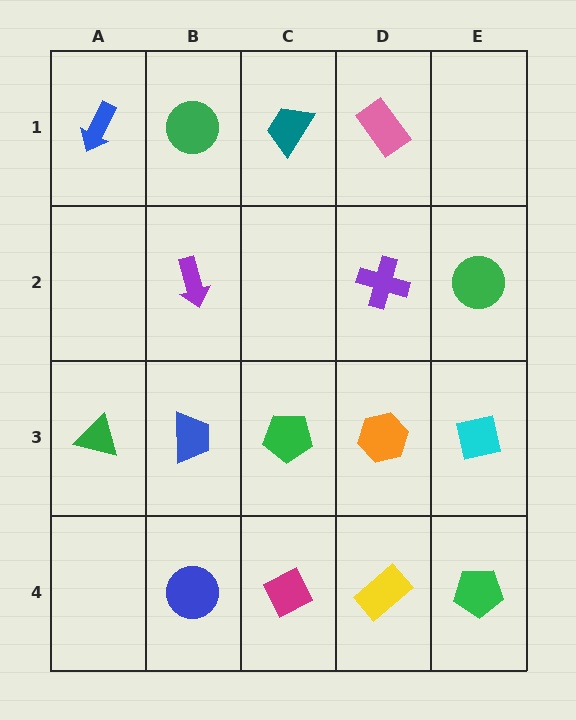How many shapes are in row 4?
4 shapes.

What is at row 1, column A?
A blue arrow.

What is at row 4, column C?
A magenta diamond.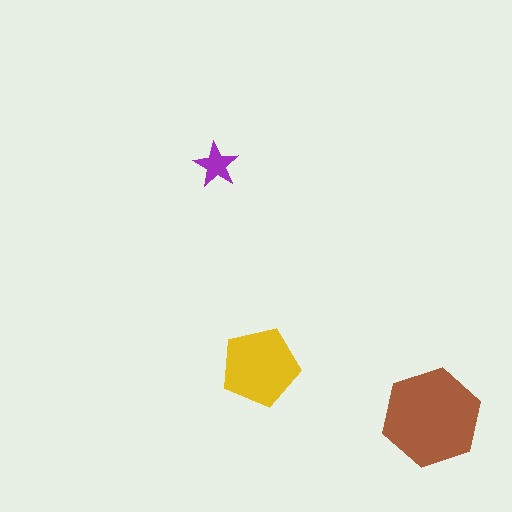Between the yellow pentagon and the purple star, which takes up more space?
The yellow pentagon.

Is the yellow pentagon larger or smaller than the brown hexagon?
Smaller.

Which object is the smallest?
The purple star.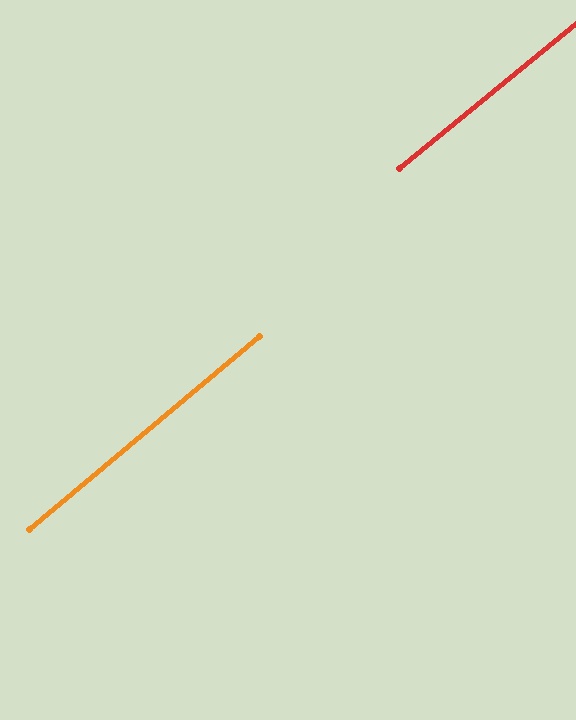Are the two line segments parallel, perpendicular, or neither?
Parallel — their directions differ by only 0.8°.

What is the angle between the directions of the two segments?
Approximately 1 degree.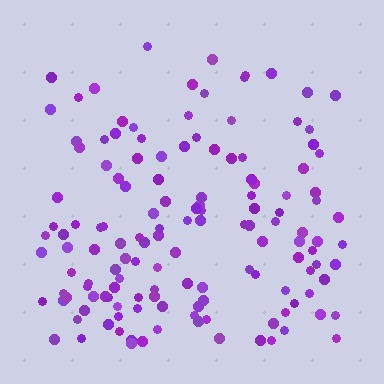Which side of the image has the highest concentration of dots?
The bottom.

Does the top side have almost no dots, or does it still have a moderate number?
Still a moderate number, just noticeably fewer than the bottom.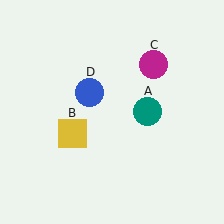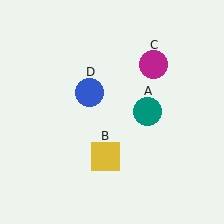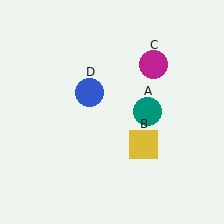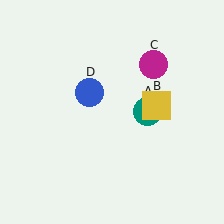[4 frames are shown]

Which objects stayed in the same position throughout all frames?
Teal circle (object A) and magenta circle (object C) and blue circle (object D) remained stationary.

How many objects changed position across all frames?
1 object changed position: yellow square (object B).